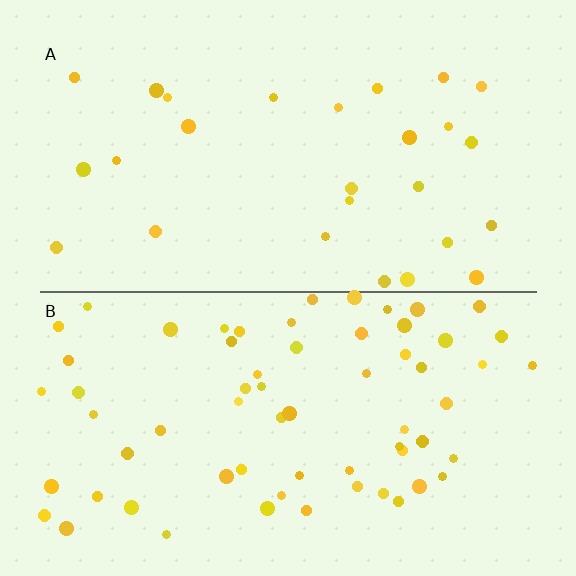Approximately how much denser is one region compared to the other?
Approximately 2.4× — region B over region A.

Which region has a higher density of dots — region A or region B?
B (the bottom).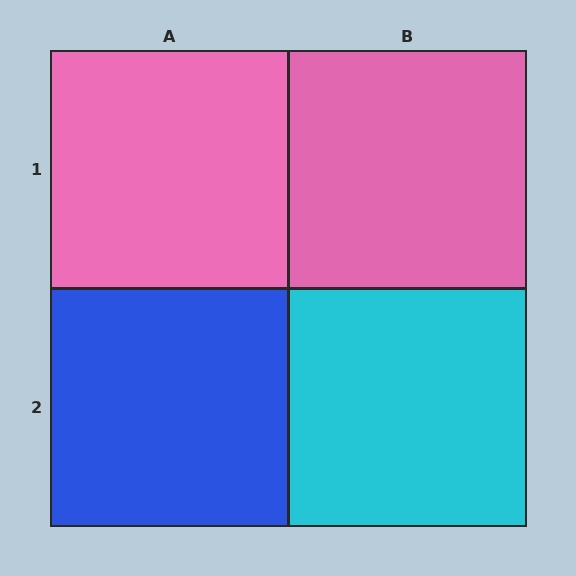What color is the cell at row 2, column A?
Blue.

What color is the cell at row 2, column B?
Cyan.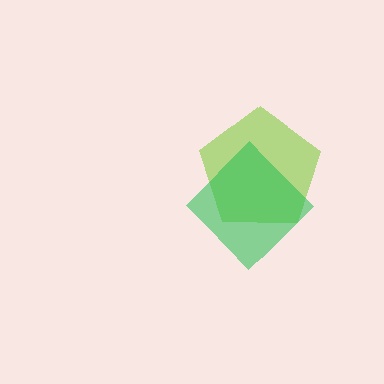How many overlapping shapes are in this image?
There are 2 overlapping shapes in the image.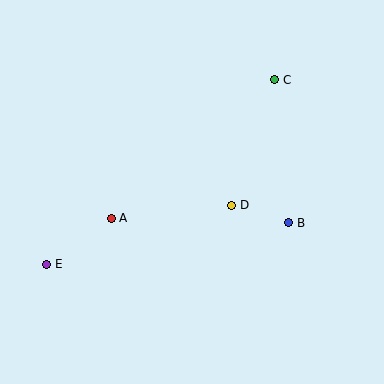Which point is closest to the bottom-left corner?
Point E is closest to the bottom-left corner.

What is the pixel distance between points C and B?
The distance between C and B is 143 pixels.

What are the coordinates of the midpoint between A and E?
The midpoint between A and E is at (79, 241).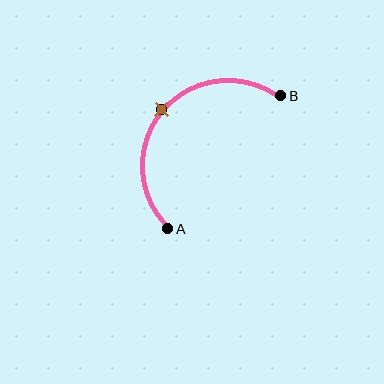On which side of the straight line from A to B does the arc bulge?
The arc bulges above and to the left of the straight line connecting A and B.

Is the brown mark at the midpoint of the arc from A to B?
Yes. The brown mark lies on the arc at equal arc-length from both A and B — it is the arc midpoint.